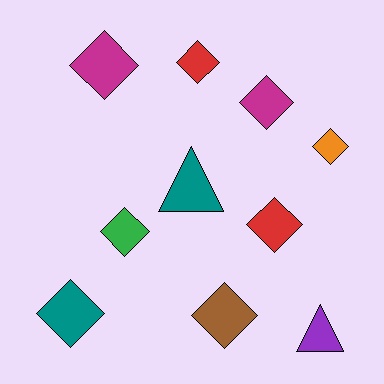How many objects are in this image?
There are 10 objects.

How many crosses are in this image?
There are no crosses.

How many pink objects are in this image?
There are no pink objects.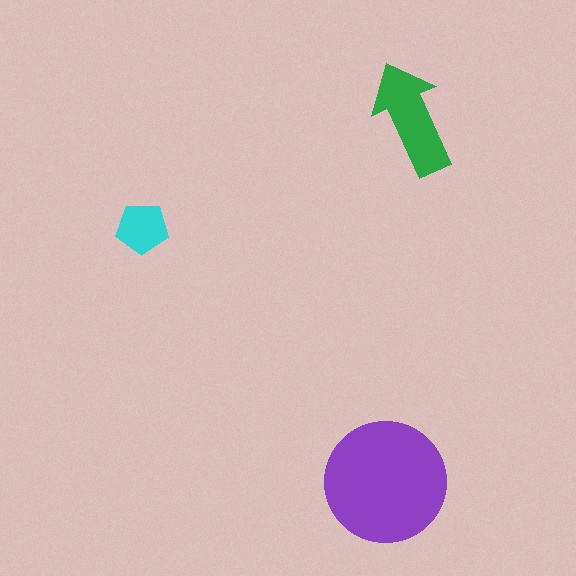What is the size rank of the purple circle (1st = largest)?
1st.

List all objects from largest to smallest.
The purple circle, the green arrow, the cyan pentagon.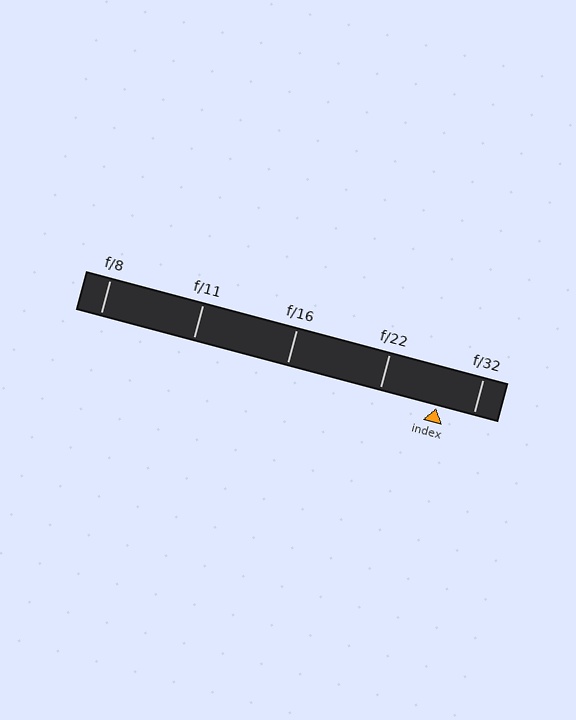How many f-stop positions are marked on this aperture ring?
There are 5 f-stop positions marked.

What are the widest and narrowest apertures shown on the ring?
The widest aperture shown is f/8 and the narrowest is f/32.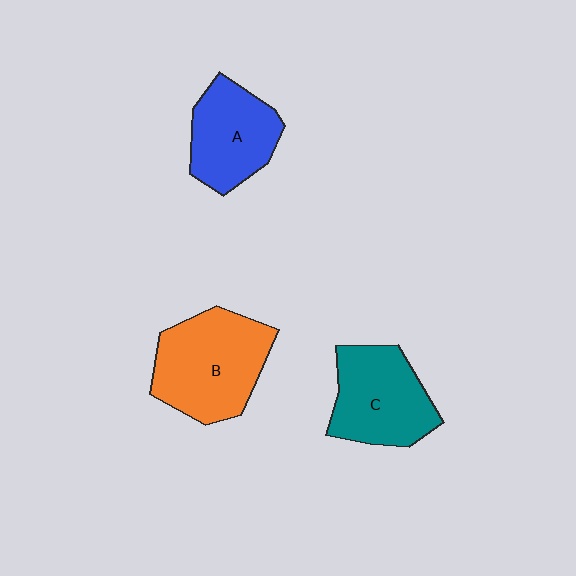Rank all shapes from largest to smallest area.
From largest to smallest: B (orange), C (teal), A (blue).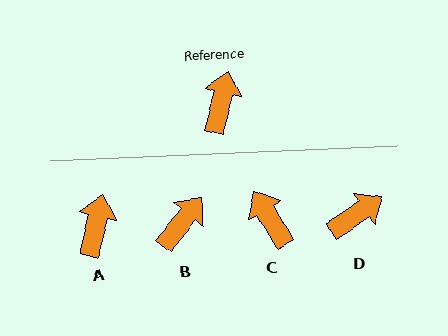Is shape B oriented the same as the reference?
No, it is off by about 26 degrees.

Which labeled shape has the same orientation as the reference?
A.